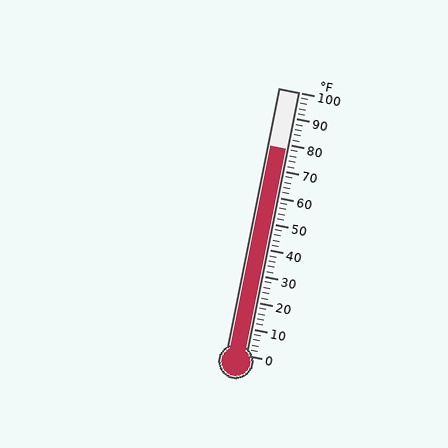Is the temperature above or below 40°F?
The temperature is above 40°F.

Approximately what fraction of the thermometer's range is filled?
The thermometer is filled to approximately 80% of its range.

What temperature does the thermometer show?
The thermometer shows approximately 78°F.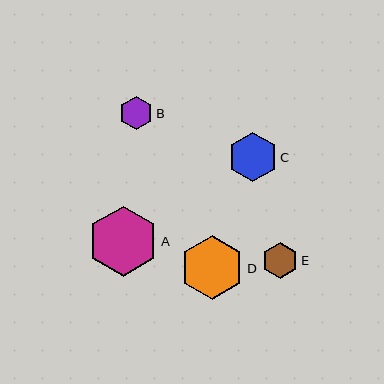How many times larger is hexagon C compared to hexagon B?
Hexagon C is approximately 1.5 times the size of hexagon B.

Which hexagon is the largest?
Hexagon A is the largest with a size of approximately 69 pixels.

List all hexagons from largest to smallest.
From largest to smallest: A, D, C, E, B.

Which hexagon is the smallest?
Hexagon B is the smallest with a size of approximately 34 pixels.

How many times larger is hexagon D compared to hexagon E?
Hexagon D is approximately 1.8 times the size of hexagon E.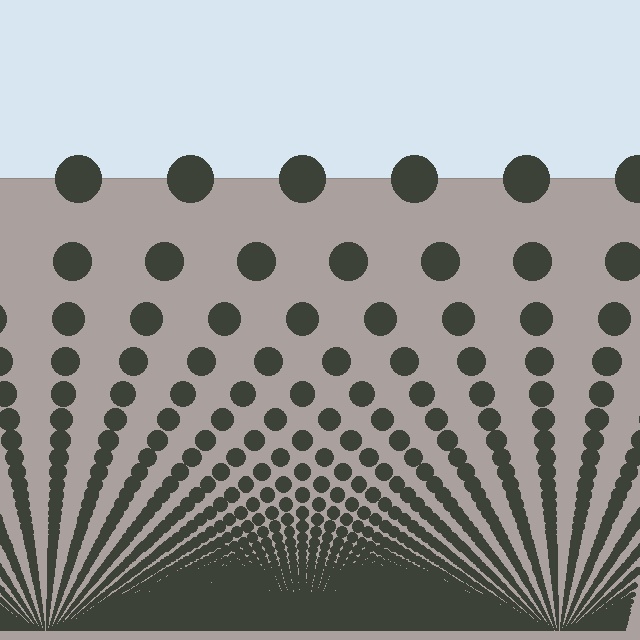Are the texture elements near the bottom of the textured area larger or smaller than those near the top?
Smaller. The gradient is inverted — elements near the bottom are smaller and denser.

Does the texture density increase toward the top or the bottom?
Density increases toward the bottom.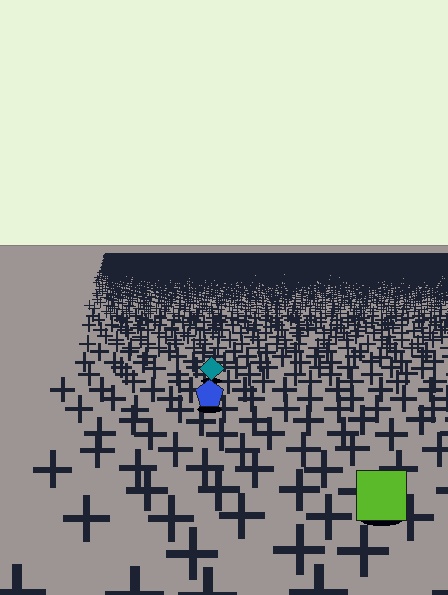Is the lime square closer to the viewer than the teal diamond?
Yes. The lime square is closer — you can tell from the texture gradient: the ground texture is coarser near it.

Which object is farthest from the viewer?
The teal diamond is farthest from the viewer. It appears smaller and the ground texture around it is denser.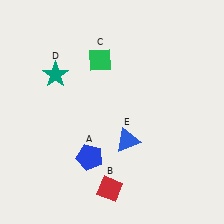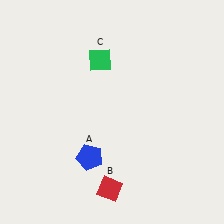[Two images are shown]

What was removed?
The teal star (D), the blue triangle (E) were removed in Image 2.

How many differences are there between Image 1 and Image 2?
There are 2 differences between the two images.